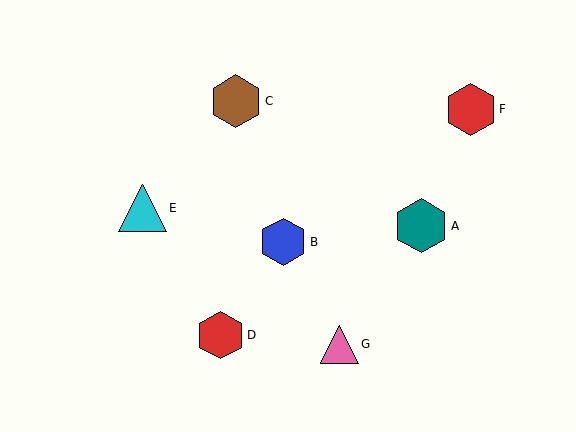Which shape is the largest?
The teal hexagon (labeled A) is the largest.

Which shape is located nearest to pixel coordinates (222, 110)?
The brown hexagon (labeled C) at (236, 101) is nearest to that location.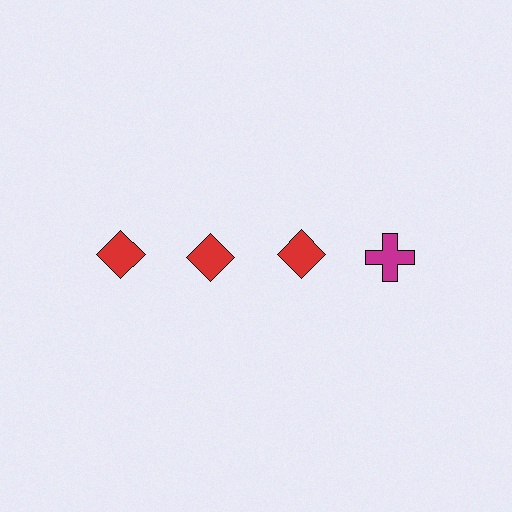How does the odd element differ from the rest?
It differs in both color (magenta instead of red) and shape (cross instead of diamond).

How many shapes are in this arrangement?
There are 4 shapes arranged in a grid pattern.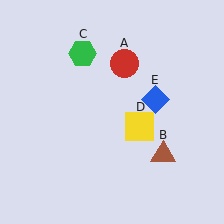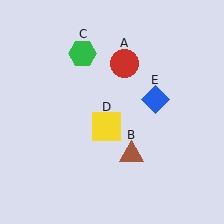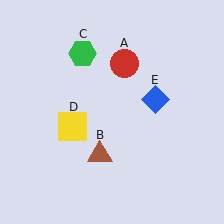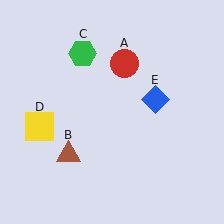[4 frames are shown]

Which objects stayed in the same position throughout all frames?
Red circle (object A) and green hexagon (object C) and blue diamond (object E) remained stationary.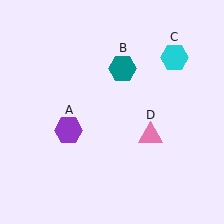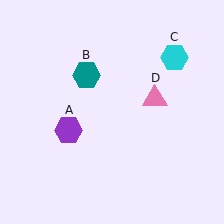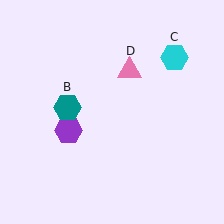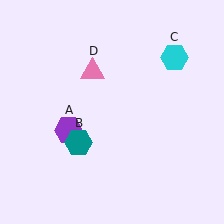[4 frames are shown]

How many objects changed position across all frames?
2 objects changed position: teal hexagon (object B), pink triangle (object D).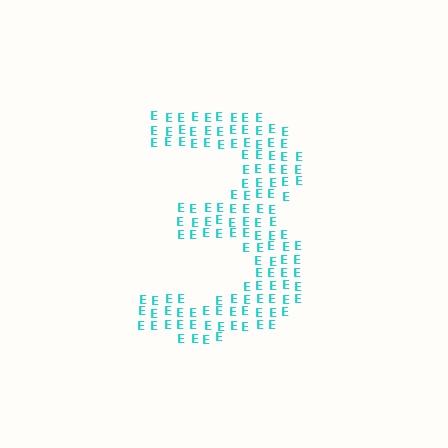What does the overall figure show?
The overall figure shows the digit 3.